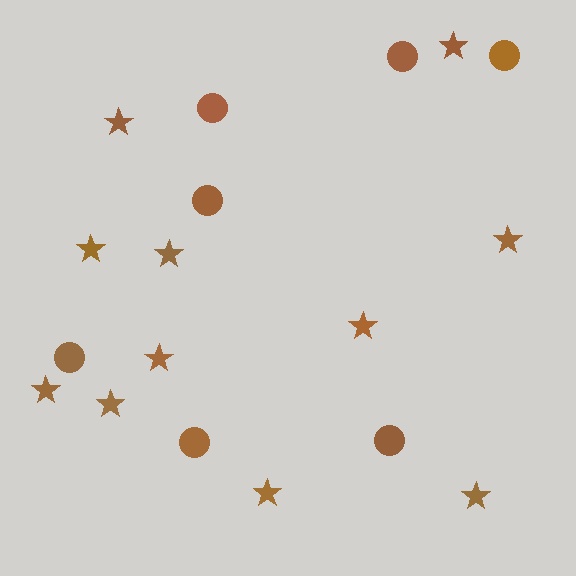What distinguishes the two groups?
There are 2 groups: one group of circles (7) and one group of stars (11).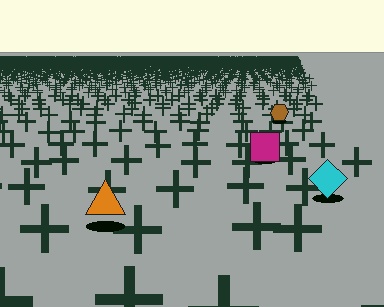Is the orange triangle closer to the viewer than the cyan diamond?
Yes. The orange triangle is closer — you can tell from the texture gradient: the ground texture is coarser near it.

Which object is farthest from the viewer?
The brown hexagon is farthest from the viewer. It appears smaller and the ground texture around it is denser.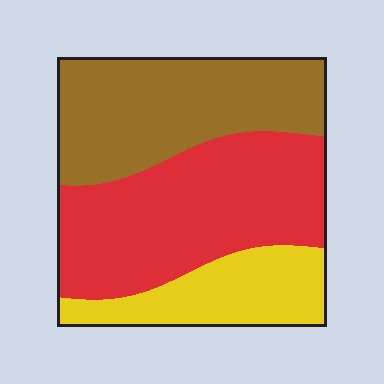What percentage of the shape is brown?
Brown covers around 35% of the shape.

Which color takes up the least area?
Yellow, at roughly 20%.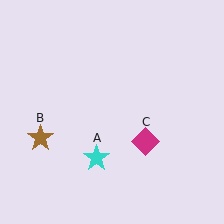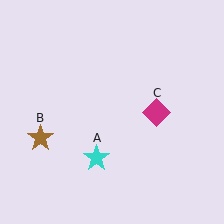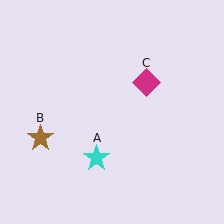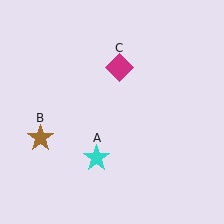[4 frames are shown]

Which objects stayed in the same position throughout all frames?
Cyan star (object A) and brown star (object B) remained stationary.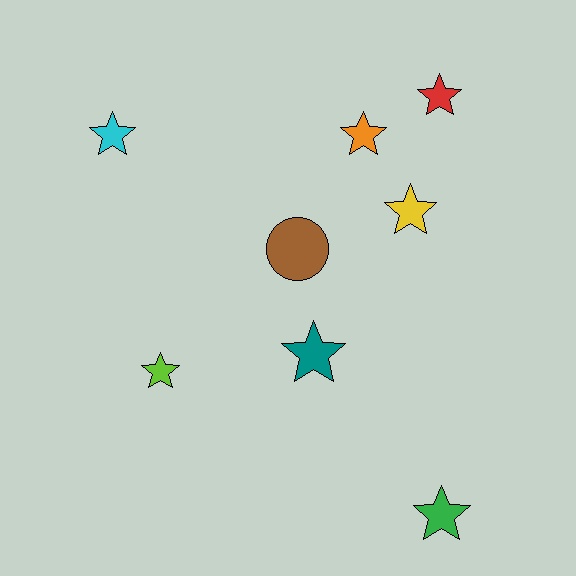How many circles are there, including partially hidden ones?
There is 1 circle.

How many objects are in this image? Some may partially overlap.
There are 8 objects.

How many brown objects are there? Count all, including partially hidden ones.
There is 1 brown object.